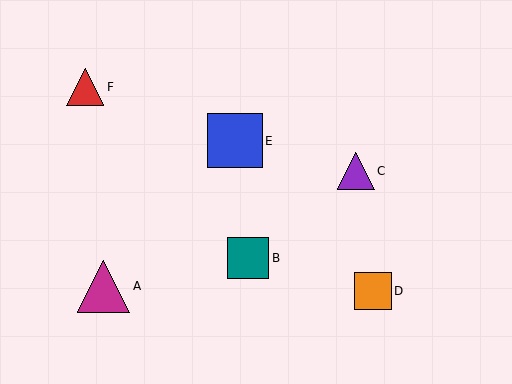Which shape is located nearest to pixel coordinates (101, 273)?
The magenta triangle (labeled A) at (104, 286) is nearest to that location.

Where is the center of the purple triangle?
The center of the purple triangle is at (356, 171).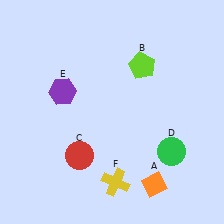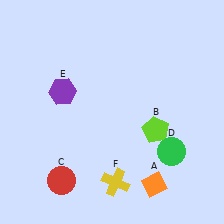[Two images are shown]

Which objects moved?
The objects that moved are: the lime pentagon (B), the red circle (C).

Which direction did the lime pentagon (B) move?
The lime pentagon (B) moved down.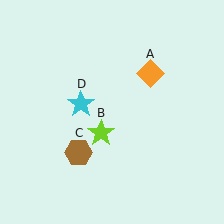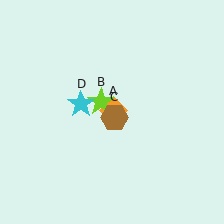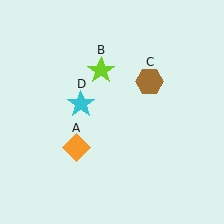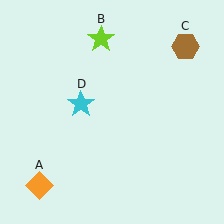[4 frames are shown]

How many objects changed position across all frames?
3 objects changed position: orange diamond (object A), lime star (object B), brown hexagon (object C).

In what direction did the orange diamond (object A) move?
The orange diamond (object A) moved down and to the left.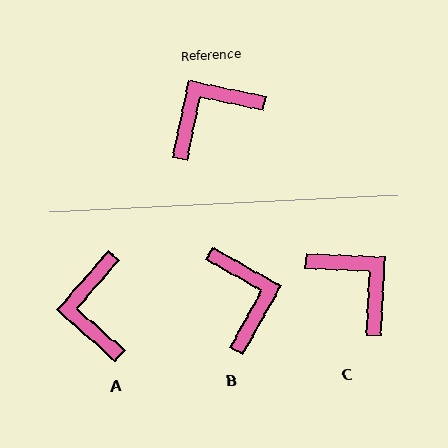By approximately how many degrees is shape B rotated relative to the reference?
Approximately 108 degrees clockwise.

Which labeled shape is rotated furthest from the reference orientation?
B, about 108 degrees away.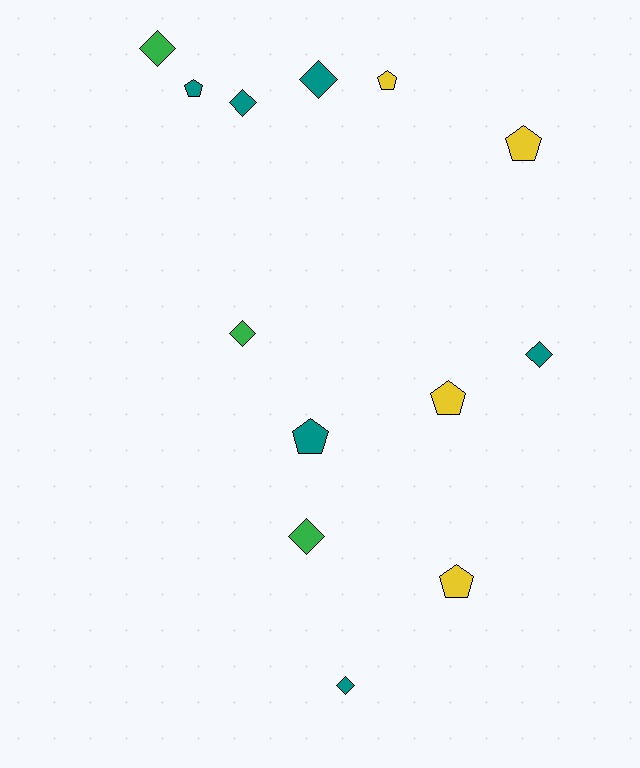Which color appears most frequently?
Teal, with 6 objects.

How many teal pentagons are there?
There are 2 teal pentagons.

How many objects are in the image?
There are 13 objects.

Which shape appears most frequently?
Diamond, with 7 objects.